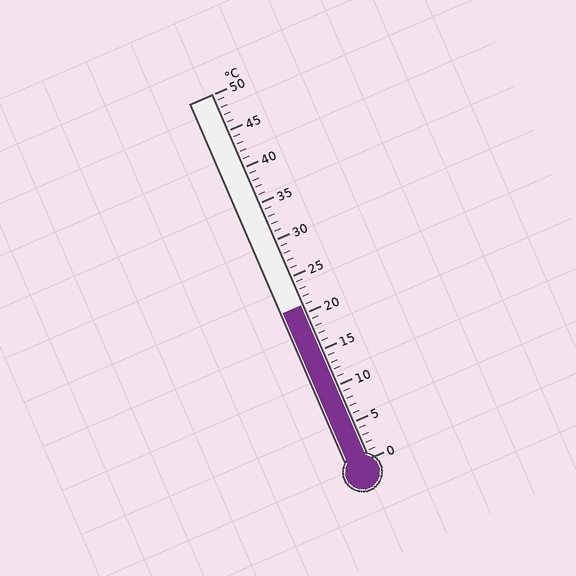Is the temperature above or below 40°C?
The temperature is below 40°C.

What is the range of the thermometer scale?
The thermometer scale ranges from 0°C to 50°C.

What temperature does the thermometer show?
The thermometer shows approximately 21°C.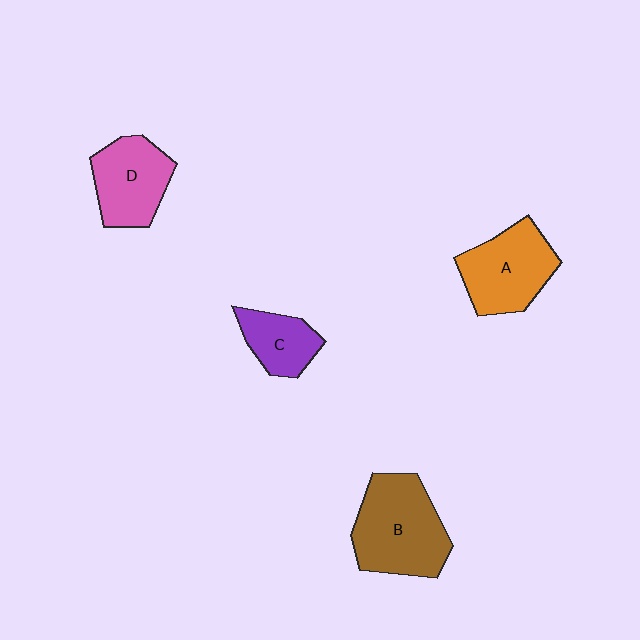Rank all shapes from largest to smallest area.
From largest to smallest: B (brown), A (orange), D (pink), C (purple).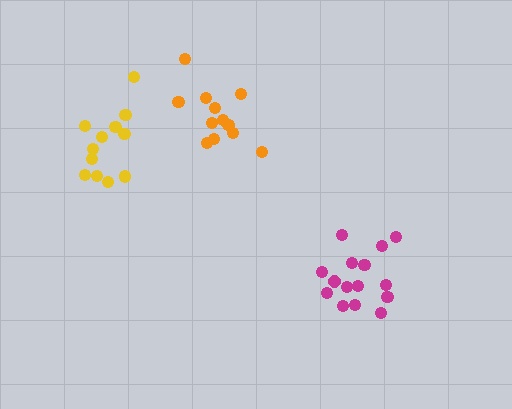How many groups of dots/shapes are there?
There are 3 groups.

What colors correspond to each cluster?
The clusters are colored: magenta, orange, yellow.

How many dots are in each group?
Group 1: 15 dots, Group 2: 12 dots, Group 3: 12 dots (39 total).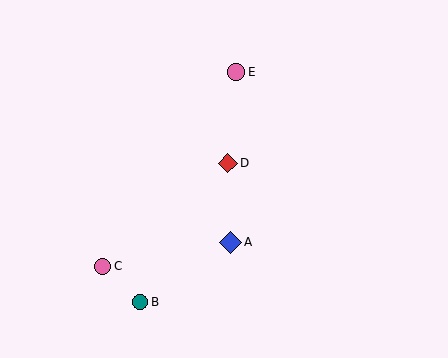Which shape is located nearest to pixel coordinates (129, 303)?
The teal circle (labeled B) at (140, 302) is nearest to that location.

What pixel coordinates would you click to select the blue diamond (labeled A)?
Click at (230, 242) to select the blue diamond A.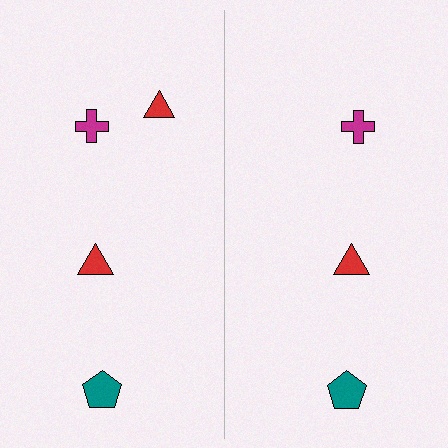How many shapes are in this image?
There are 7 shapes in this image.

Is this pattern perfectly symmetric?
No, the pattern is not perfectly symmetric. A red triangle is missing from the right side.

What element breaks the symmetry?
A red triangle is missing from the right side.